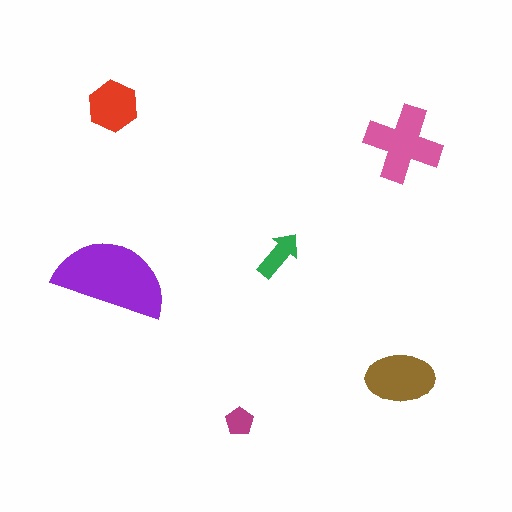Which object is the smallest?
The magenta pentagon.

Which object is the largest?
The purple semicircle.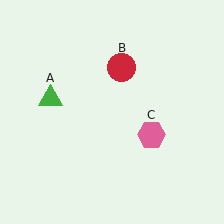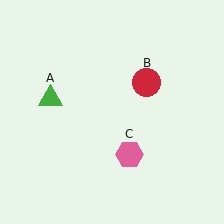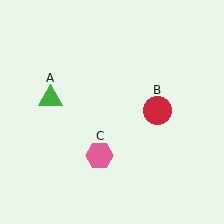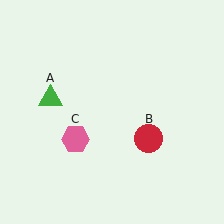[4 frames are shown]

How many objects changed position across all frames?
2 objects changed position: red circle (object B), pink hexagon (object C).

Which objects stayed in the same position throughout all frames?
Green triangle (object A) remained stationary.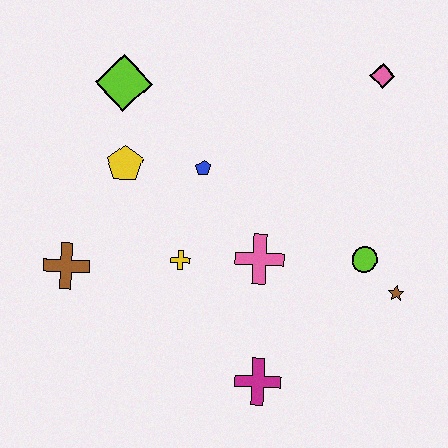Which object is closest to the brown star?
The lime circle is closest to the brown star.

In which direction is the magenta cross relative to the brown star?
The magenta cross is to the left of the brown star.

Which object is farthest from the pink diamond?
The brown cross is farthest from the pink diamond.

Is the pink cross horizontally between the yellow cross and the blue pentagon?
No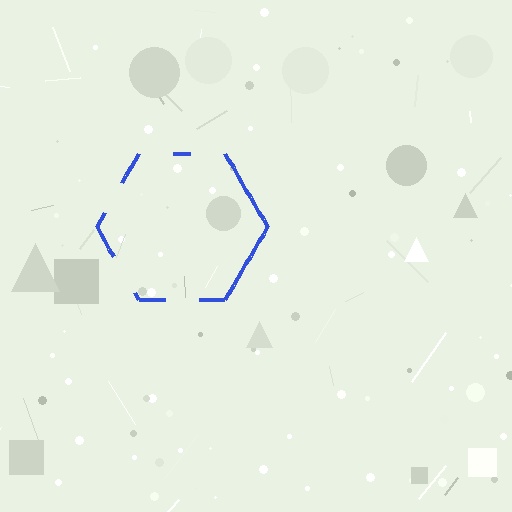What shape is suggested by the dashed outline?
The dashed outline suggests a hexagon.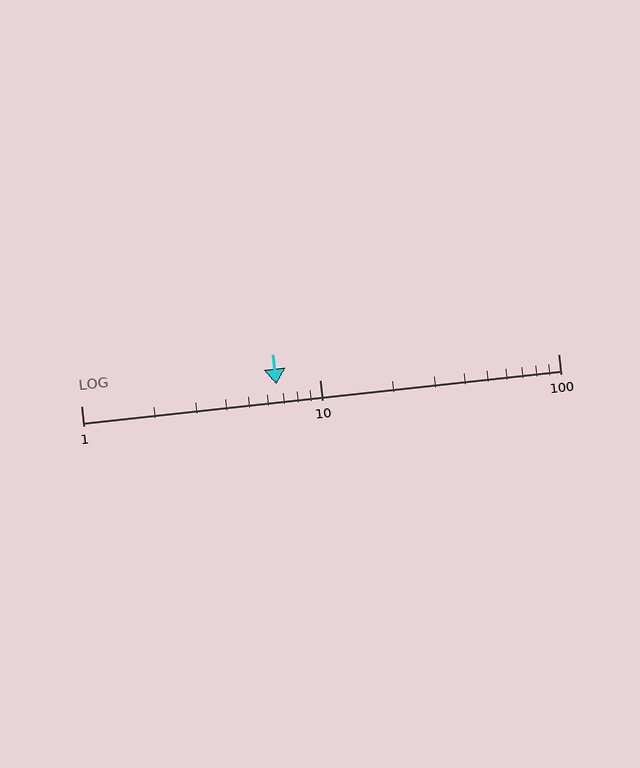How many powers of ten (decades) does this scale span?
The scale spans 2 decades, from 1 to 100.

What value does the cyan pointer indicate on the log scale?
The pointer indicates approximately 6.6.